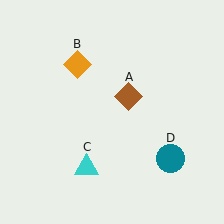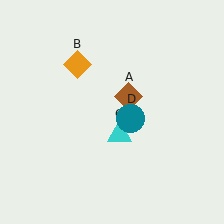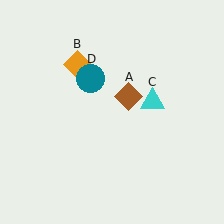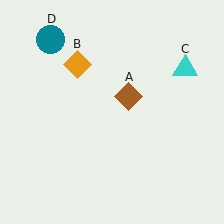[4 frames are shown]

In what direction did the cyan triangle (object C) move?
The cyan triangle (object C) moved up and to the right.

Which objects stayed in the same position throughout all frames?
Brown diamond (object A) and orange diamond (object B) remained stationary.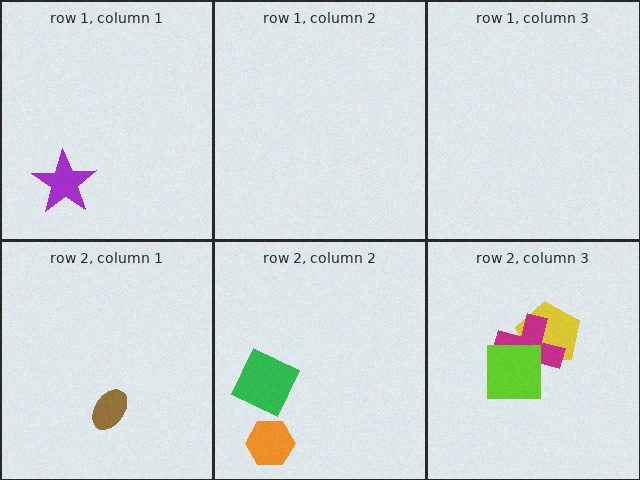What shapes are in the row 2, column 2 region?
The orange hexagon, the green diamond.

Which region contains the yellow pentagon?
The row 2, column 3 region.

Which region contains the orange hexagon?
The row 2, column 2 region.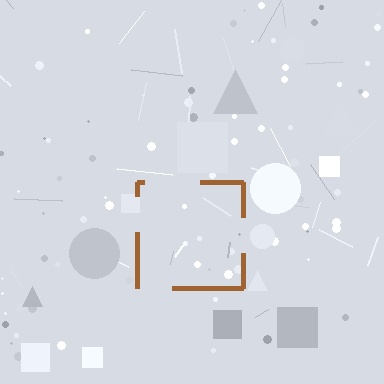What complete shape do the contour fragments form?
The contour fragments form a square.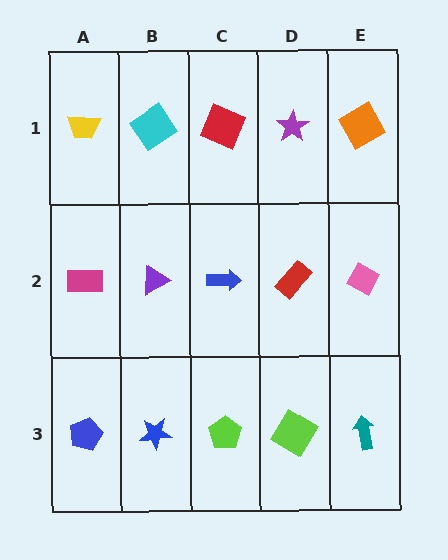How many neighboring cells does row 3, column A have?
2.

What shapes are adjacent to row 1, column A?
A magenta rectangle (row 2, column A), a cyan diamond (row 1, column B).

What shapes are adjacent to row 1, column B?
A purple triangle (row 2, column B), a yellow trapezoid (row 1, column A), a red square (row 1, column C).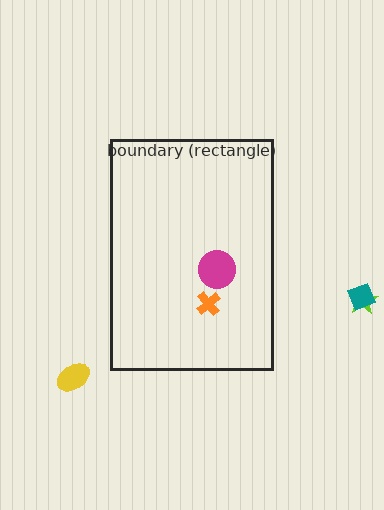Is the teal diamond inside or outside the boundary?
Outside.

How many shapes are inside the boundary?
2 inside, 3 outside.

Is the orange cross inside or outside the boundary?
Inside.